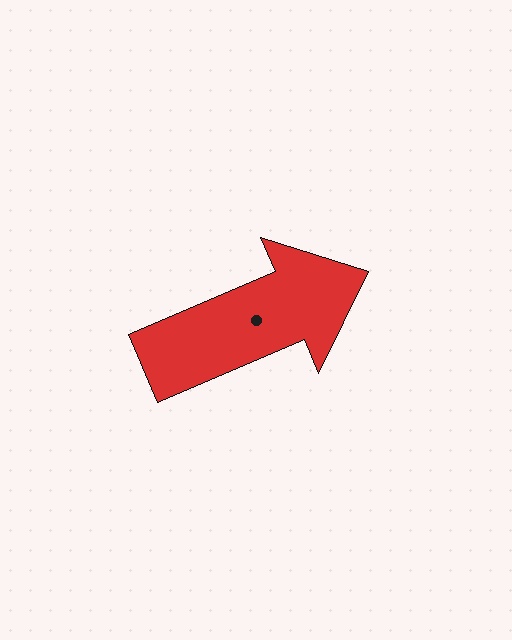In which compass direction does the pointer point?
Northeast.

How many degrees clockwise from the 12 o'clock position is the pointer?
Approximately 67 degrees.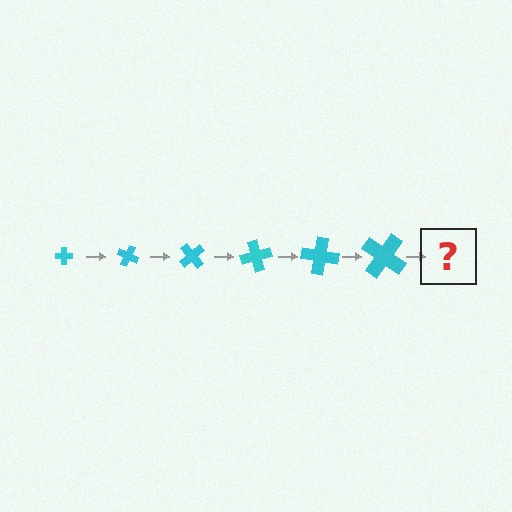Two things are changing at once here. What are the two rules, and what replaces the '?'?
The two rules are that the cross grows larger each step and it rotates 25 degrees each step. The '?' should be a cross, larger than the previous one and rotated 150 degrees from the start.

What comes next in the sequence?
The next element should be a cross, larger than the previous one and rotated 150 degrees from the start.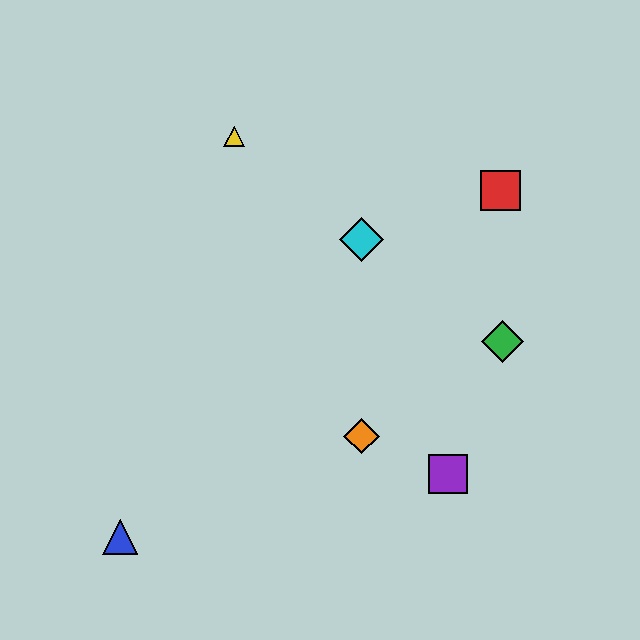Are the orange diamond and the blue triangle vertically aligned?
No, the orange diamond is at x≈361 and the blue triangle is at x≈120.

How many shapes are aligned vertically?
2 shapes (the orange diamond, the cyan diamond) are aligned vertically.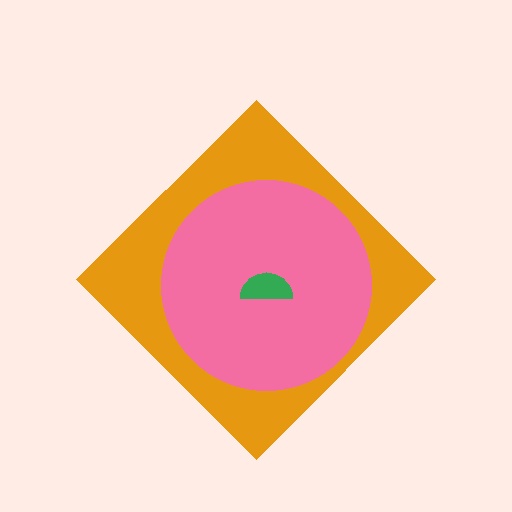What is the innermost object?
The green semicircle.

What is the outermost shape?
The orange diamond.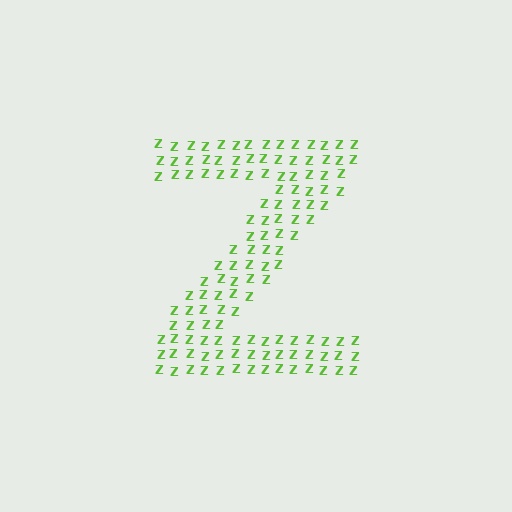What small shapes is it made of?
It is made of small letter Z's.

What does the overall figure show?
The overall figure shows the letter Z.